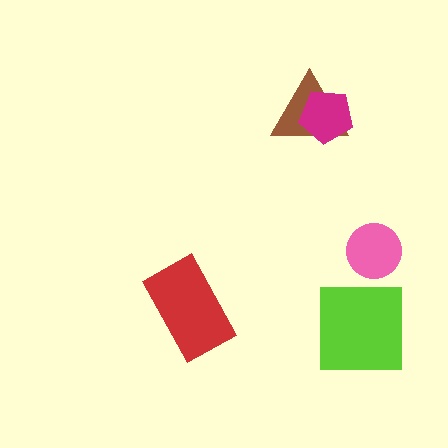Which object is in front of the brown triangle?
The magenta pentagon is in front of the brown triangle.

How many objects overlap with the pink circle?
0 objects overlap with the pink circle.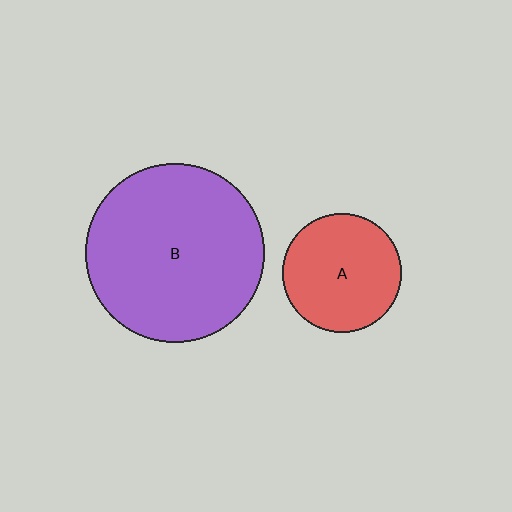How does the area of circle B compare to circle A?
Approximately 2.3 times.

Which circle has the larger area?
Circle B (purple).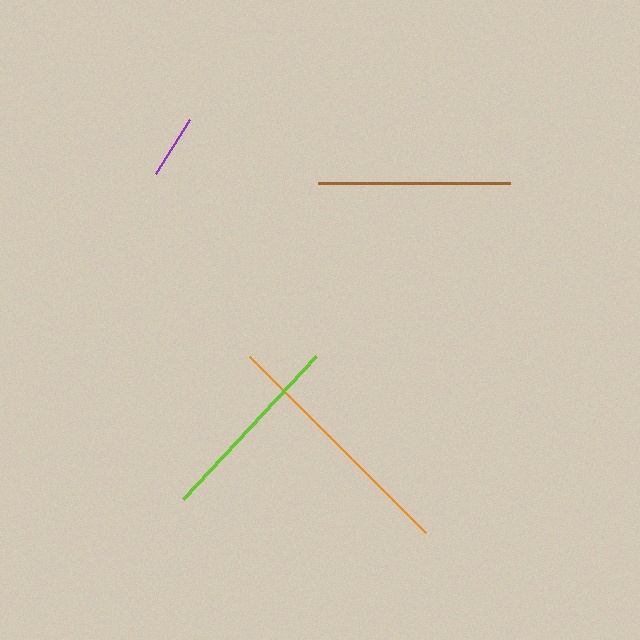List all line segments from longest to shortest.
From longest to shortest: orange, lime, brown, purple.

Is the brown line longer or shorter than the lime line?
The lime line is longer than the brown line.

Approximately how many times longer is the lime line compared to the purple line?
The lime line is approximately 3.0 times the length of the purple line.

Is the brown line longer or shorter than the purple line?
The brown line is longer than the purple line.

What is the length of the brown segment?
The brown segment is approximately 192 pixels long.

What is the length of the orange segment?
The orange segment is approximately 249 pixels long.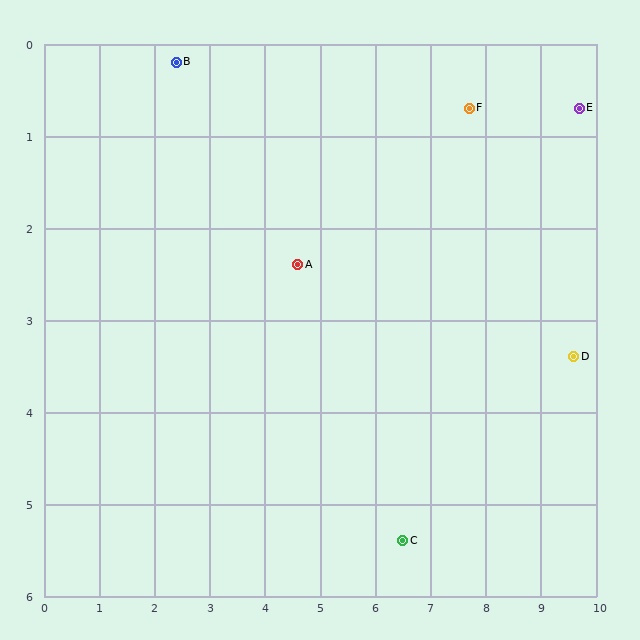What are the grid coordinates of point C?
Point C is at approximately (6.5, 5.4).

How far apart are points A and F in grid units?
Points A and F are about 3.5 grid units apart.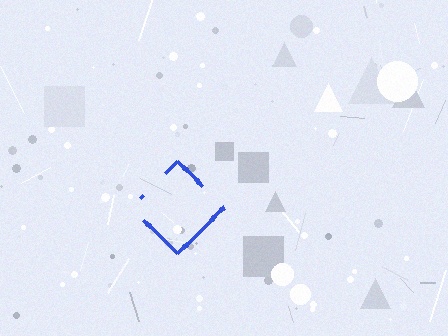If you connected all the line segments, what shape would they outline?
They would outline a diamond.